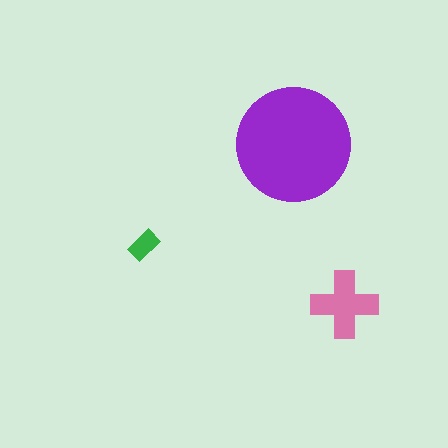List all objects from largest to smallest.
The purple circle, the pink cross, the green rectangle.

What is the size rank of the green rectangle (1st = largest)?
3rd.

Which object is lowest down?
The pink cross is bottommost.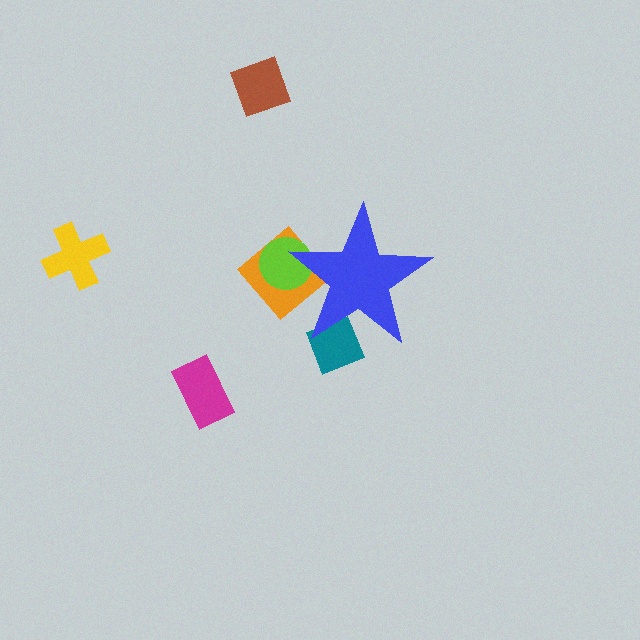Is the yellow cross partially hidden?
No, the yellow cross is fully visible.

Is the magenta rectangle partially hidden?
No, the magenta rectangle is fully visible.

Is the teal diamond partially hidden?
Yes, the teal diamond is partially hidden behind the blue star.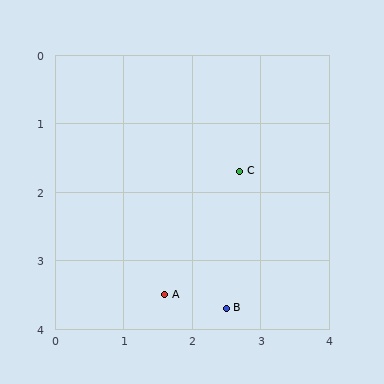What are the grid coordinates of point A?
Point A is at approximately (1.6, 3.5).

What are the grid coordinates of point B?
Point B is at approximately (2.5, 3.7).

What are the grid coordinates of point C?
Point C is at approximately (2.7, 1.7).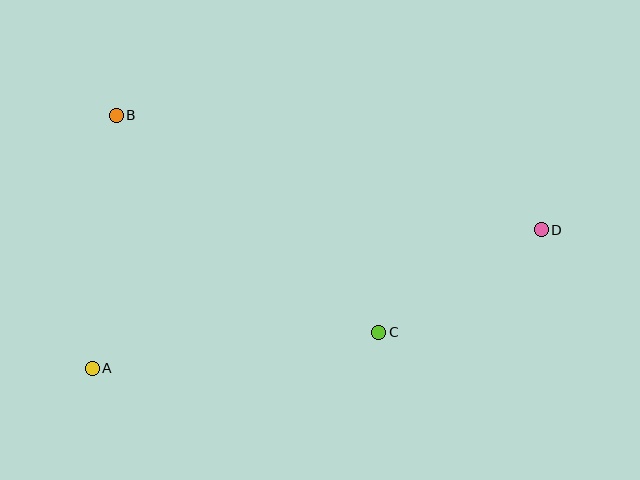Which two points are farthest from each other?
Points A and D are farthest from each other.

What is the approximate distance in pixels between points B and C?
The distance between B and C is approximately 341 pixels.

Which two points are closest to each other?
Points C and D are closest to each other.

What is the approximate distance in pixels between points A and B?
The distance between A and B is approximately 254 pixels.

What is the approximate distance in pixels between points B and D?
The distance between B and D is approximately 440 pixels.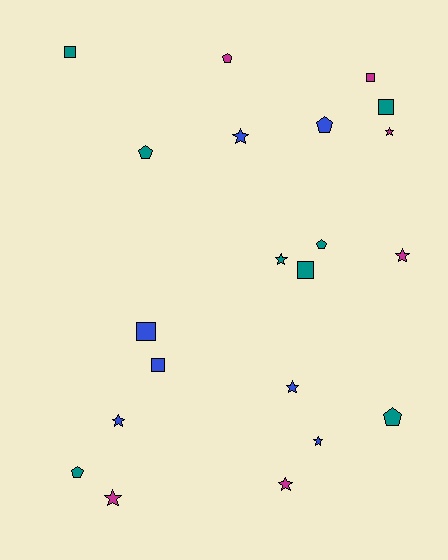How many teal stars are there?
There is 1 teal star.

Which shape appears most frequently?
Star, with 9 objects.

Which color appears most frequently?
Teal, with 8 objects.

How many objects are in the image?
There are 21 objects.